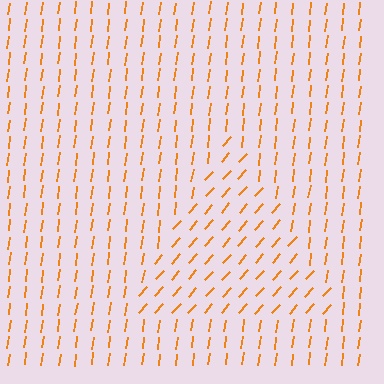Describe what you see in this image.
The image is filled with small orange line segments. A triangle region in the image has lines oriented differently from the surrounding lines, creating a visible texture boundary.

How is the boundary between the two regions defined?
The boundary is defined purely by a change in line orientation (approximately 33 degrees difference). All lines are the same color and thickness.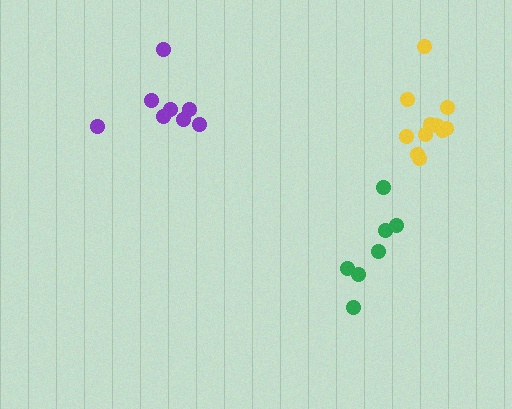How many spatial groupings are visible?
There are 3 spatial groupings.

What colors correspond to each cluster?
The clusters are colored: green, yellow, purple.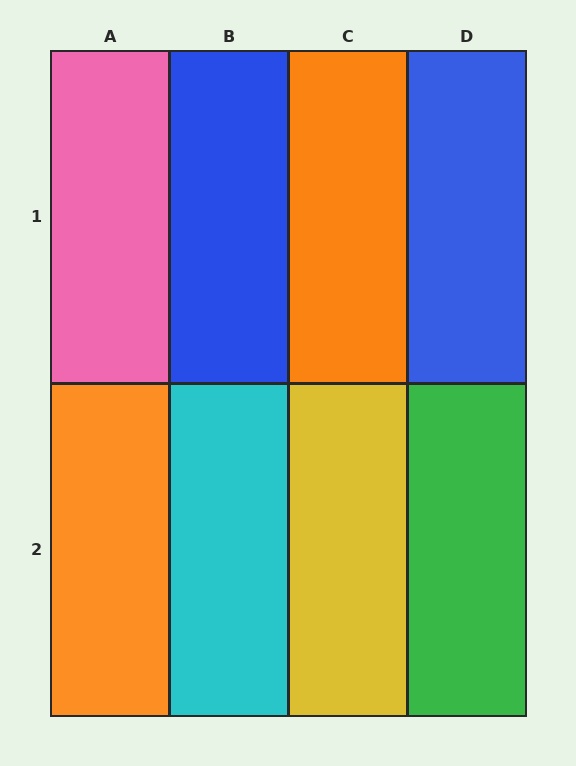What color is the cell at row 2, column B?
Cyan.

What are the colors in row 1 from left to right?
Pink, blue, orange, blue.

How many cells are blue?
2 cells are blue.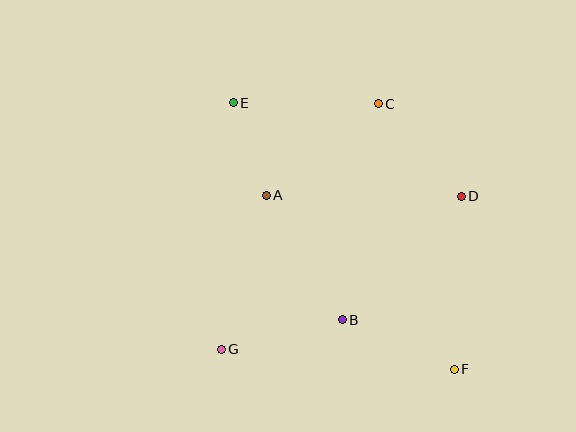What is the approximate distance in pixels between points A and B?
The distance between A and B is approximately 146 pixels.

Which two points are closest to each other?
Points A and E are closest to each other.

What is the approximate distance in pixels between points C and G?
The distance between C and G is approximately 292 pixels.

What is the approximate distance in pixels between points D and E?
The distance between D and E is approximately 247 pixels.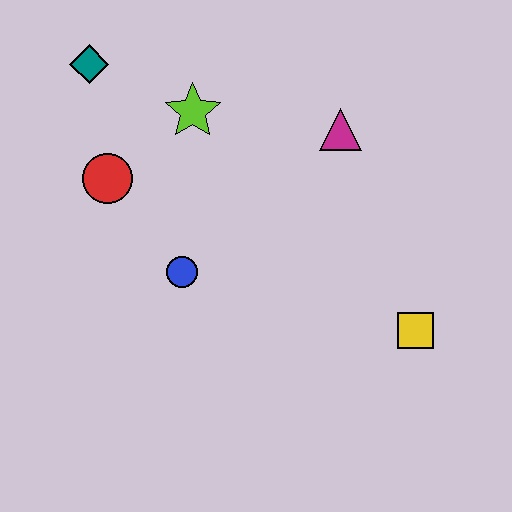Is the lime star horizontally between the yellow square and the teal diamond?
Yes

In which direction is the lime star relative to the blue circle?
The lime star is above the blue circle.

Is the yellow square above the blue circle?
No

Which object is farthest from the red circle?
The yellow square is farthest from the red circle.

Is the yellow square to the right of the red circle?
Yes